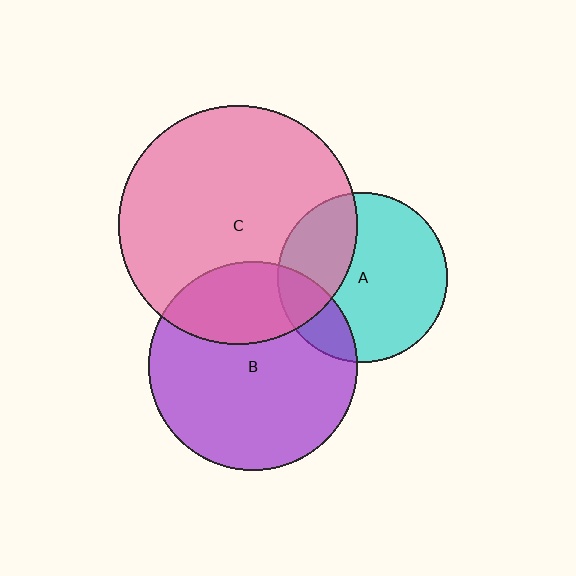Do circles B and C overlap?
Yes.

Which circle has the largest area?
Circle C (pink).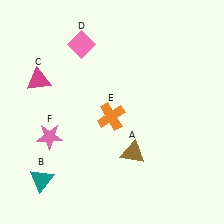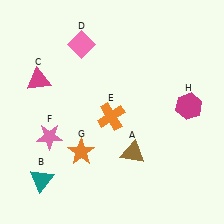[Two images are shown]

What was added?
An orange star (G), a magenta hexagon (H) were added in Image 2.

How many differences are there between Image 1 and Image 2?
There are 2 differences between the two images.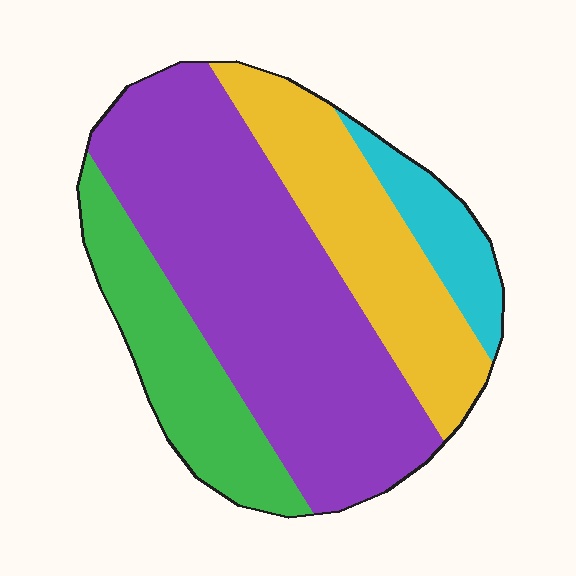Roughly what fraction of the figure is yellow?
Yellow takes up between a sixth and a third of the figure.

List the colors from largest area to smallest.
From largest to smallest: purple, yellow, green, cyan.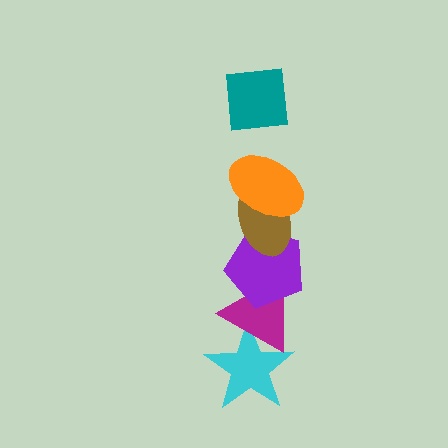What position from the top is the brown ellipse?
The brown ellipse is 3rd from the top.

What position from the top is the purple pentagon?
The purple pentagon is 4th from the top.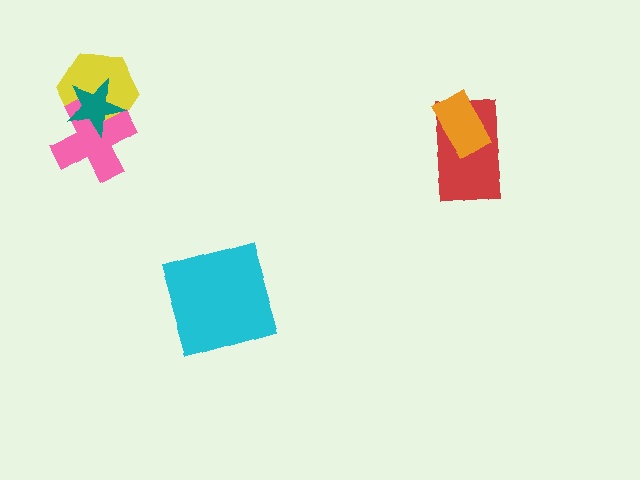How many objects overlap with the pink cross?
2 objects overlap with the pink cross.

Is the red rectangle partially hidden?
Yes, it is partially covered by another shape.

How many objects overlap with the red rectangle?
1 object overlaps with the red rectangle.